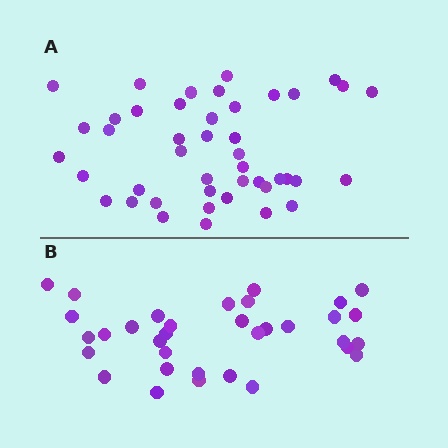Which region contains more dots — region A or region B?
Region A (the top region) has more dots.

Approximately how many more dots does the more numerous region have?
Region A has roughly 10 or so more dots than region B.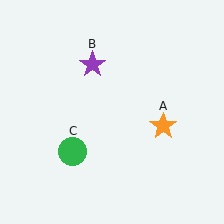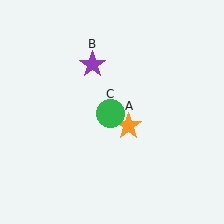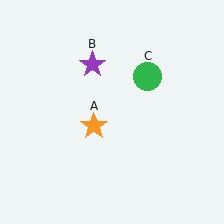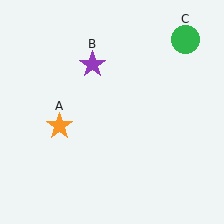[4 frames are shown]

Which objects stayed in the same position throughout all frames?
Purple star (object B) remained stationary.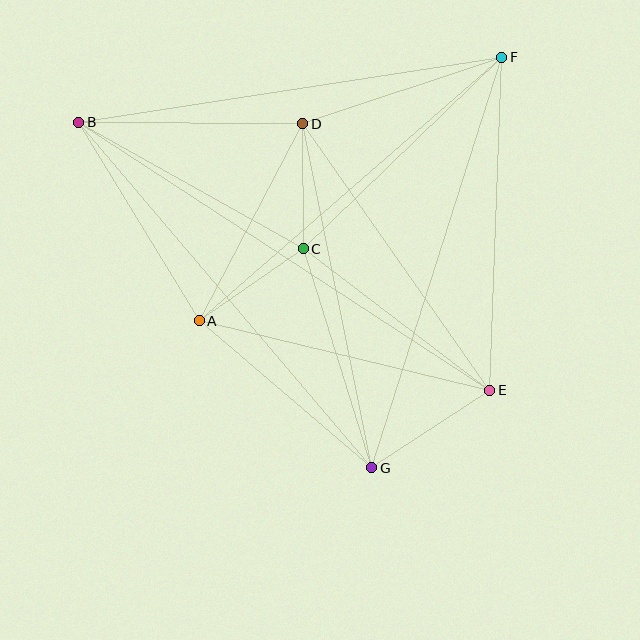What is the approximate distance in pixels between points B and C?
The distance between B and C is approximately 258 pixels.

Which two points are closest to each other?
Points C and D are closest to each other.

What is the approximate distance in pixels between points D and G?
The distance between D and G is approximately 351 pixels.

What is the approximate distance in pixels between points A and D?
The distance between A and D is approximately 223 pixels.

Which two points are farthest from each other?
Points B and E are farthest from each other.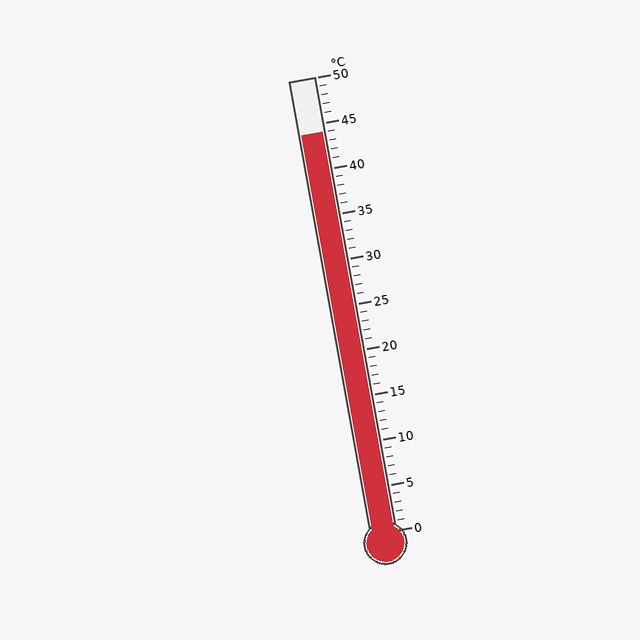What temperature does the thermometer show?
The thermometer shows approximately 44°C.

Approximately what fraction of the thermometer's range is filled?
The thermometer is filled to approximately 90% of its range.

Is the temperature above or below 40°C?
The temperature is above 40°C.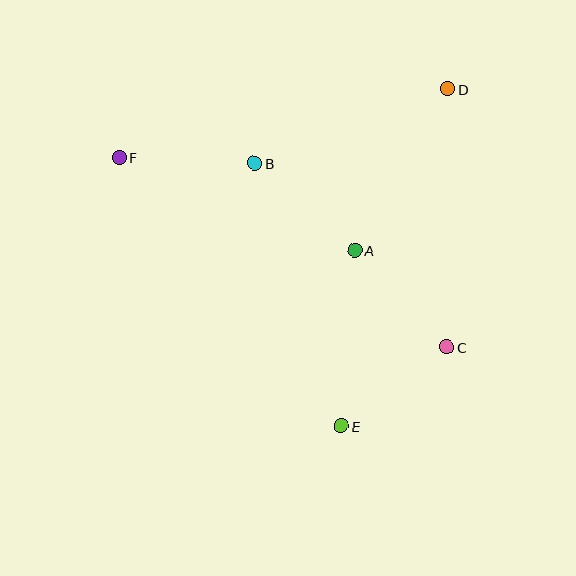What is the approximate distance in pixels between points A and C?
The distance between A and C is approximately 133 pixels.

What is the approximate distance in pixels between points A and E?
The distance between A and E is approximately 176 pixels.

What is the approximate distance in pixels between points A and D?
The distance between A and D is approximately 187 pixels.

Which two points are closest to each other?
Points C and E are closest to each other.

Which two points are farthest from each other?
Points C and F are farthest from each other.